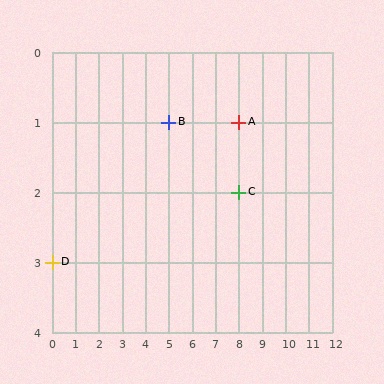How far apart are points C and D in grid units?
Points C and D are 8 columns and 1 row apart (about 8.1 grid units diagonally).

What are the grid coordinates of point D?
Point D is at grid coordinates (0, 3).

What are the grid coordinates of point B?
Point B is at grid coordinates (5, 1).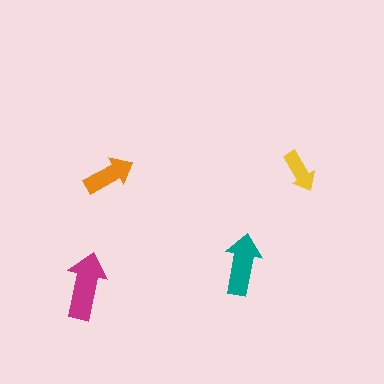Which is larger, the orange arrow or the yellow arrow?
The orange one.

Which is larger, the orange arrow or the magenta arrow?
The magenta one.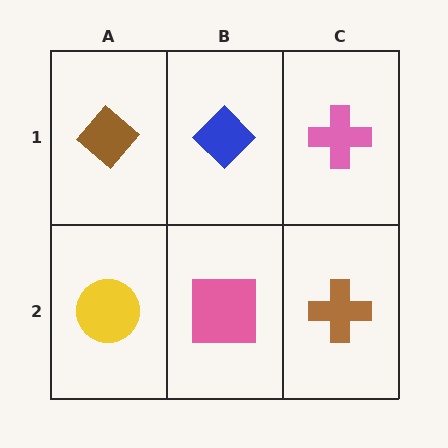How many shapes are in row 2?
3 shapes.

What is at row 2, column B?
A pink square.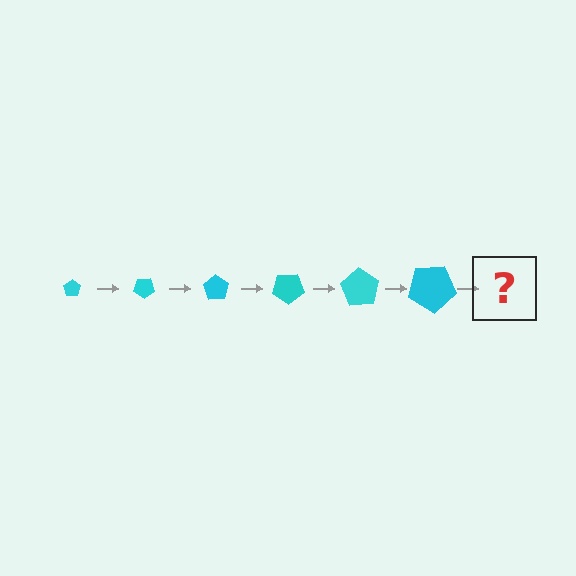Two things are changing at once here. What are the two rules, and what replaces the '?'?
The two rules are that the pentagon grows larger each step and it rotates 35 degrees each step. The '?' should be a pentagon, larger than the previous one and rotated 210 degrees from the start.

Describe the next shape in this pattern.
It should be a pentagon, larger than the previous one and rotated 210 degrees from the start.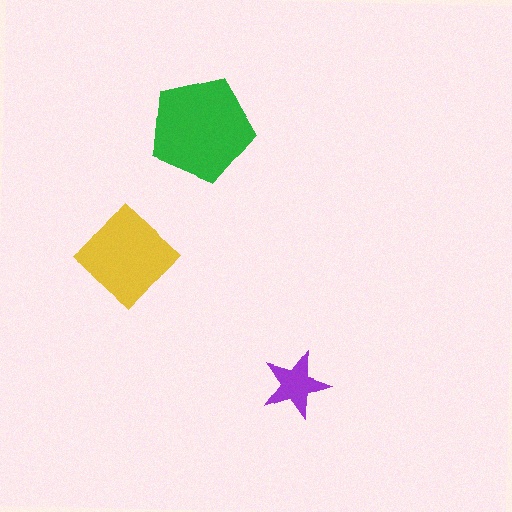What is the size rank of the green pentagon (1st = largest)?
1st.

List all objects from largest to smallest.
The green pentagon, the yellow diamond, the purple star.